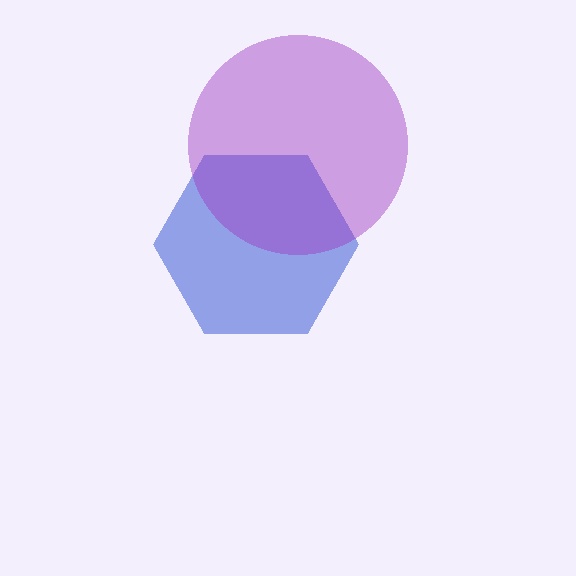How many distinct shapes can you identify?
There are 2 distinct shapes: a blue hexagon, a purple circle.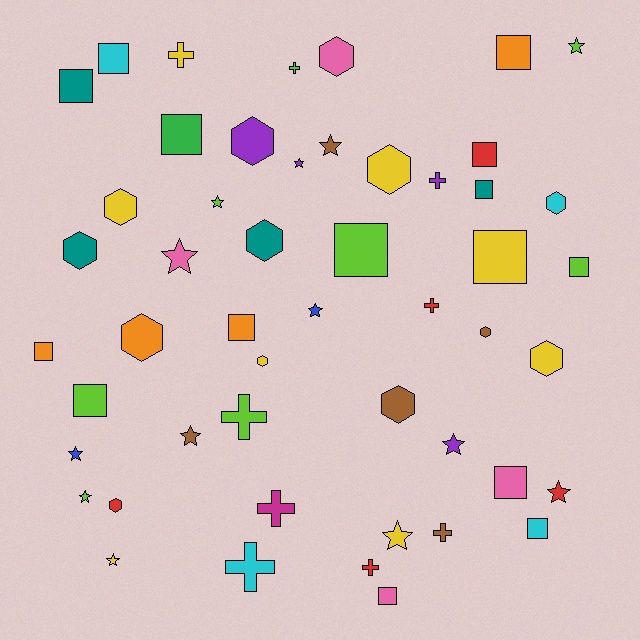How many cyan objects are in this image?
There are 4 cyan objects.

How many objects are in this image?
There are 50 objects.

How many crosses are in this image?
There are 9 crosses.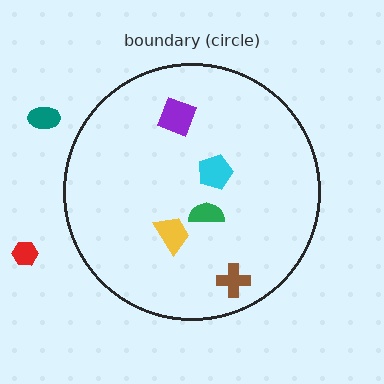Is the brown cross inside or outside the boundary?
Inside.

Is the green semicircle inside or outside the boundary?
Inside.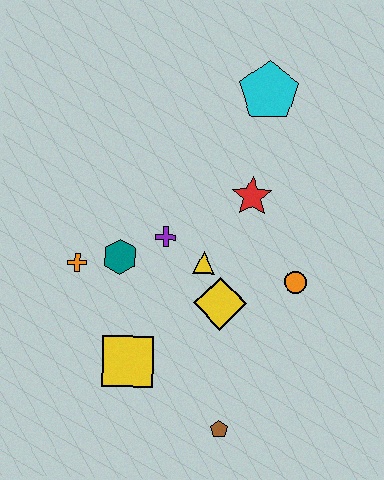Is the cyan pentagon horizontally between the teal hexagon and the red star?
No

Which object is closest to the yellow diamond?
The yellow triangle is closest to the yellow diamond.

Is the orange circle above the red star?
No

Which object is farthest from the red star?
The brown pentagon is farthest from the red star.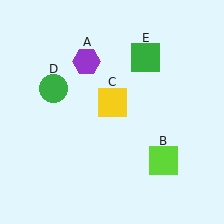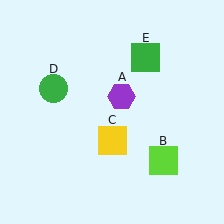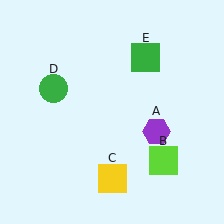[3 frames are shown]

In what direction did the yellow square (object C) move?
The yellow square (object C) moved down.